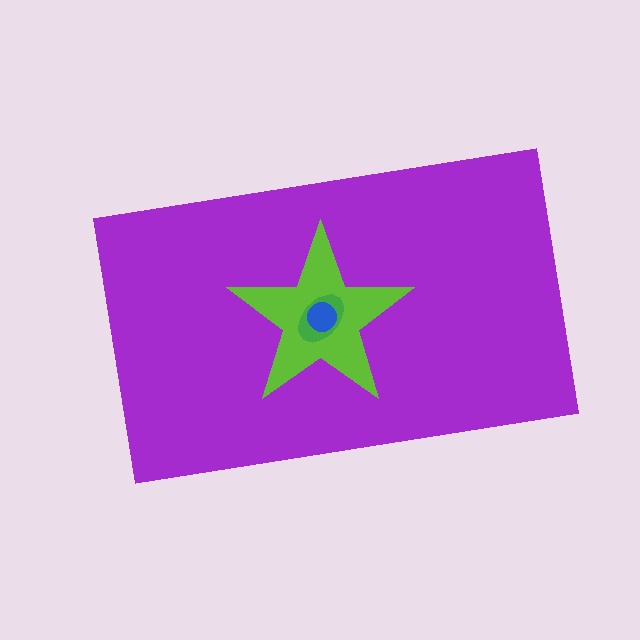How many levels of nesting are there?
4.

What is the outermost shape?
The purple rectangle.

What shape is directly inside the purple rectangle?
The lime star.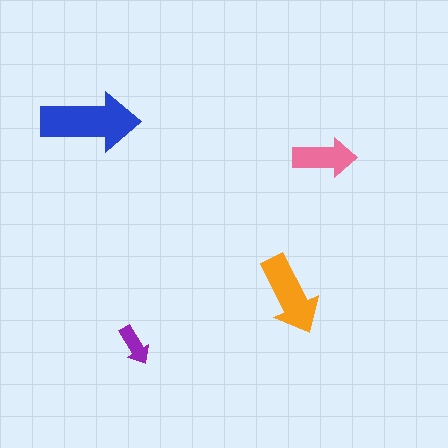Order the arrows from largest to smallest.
the blue one, the orange one, the pink one, the purple one.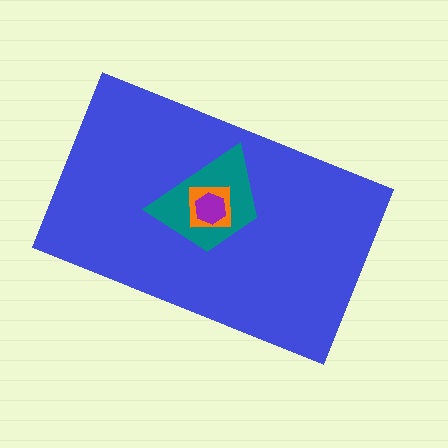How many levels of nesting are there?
4.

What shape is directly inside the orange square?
The purple hexagon.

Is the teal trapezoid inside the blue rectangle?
Yes.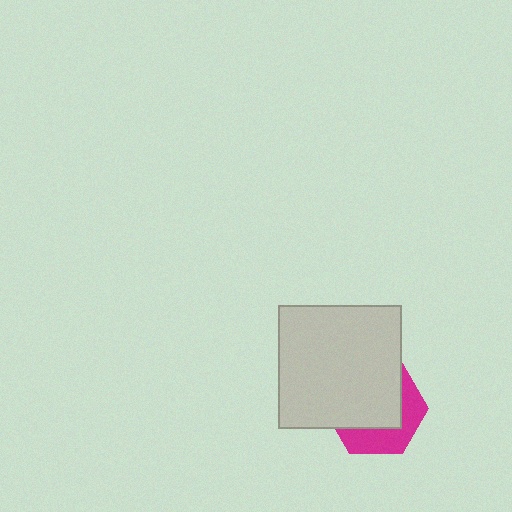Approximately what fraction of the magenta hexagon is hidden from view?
Roughly 62% of the magenta hexagon is hidden behind the light gray square.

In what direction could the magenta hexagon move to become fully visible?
The magenta hexagon could move toward the lower-right. That would shift it out from behind the light gray square entirely.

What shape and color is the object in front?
The object in front is a light gray square.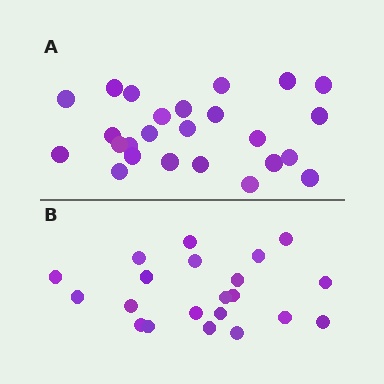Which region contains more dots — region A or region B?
Region A (the top region) has more dots.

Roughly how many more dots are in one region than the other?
Region A has about 4 more dots than region B.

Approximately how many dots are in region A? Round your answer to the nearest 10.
About 20 dots. (The exact count is 25, which rounds to 20.)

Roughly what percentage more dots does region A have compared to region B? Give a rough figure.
About 20% more.